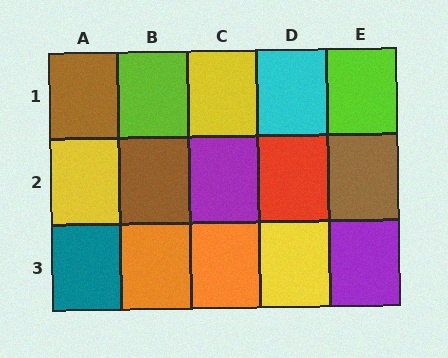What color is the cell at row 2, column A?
Yellow.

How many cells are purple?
2 cells are purple.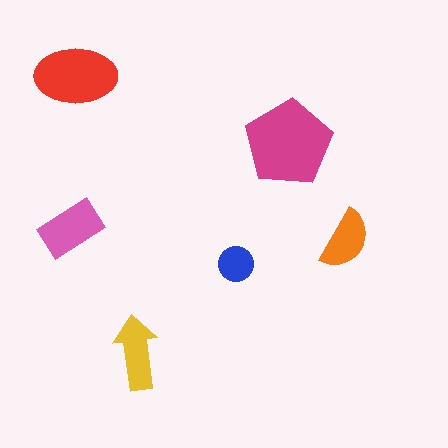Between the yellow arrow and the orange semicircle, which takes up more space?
The yellow arrow.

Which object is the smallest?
The blue circle.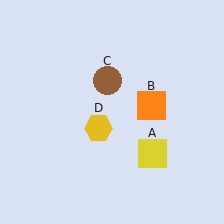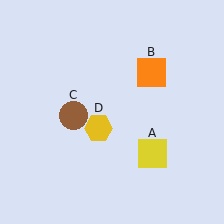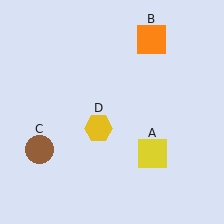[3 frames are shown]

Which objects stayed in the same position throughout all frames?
Yellow square (object A) and yellow hexagon (object D) remained stationary.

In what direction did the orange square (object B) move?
The orange square (object B) moved up.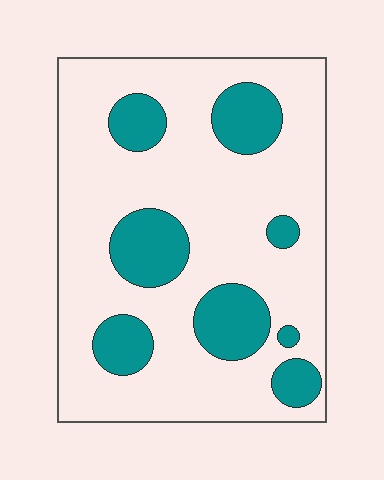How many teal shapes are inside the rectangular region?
8.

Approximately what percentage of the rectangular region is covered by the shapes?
Approximately 25%.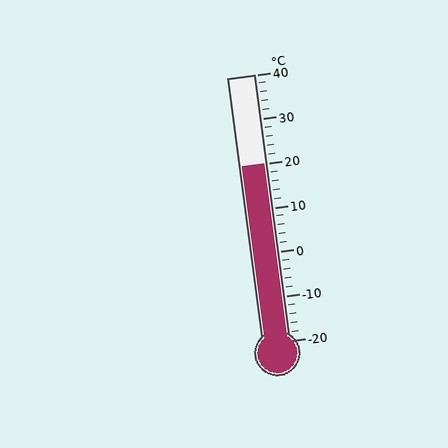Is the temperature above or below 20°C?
The temperature is at 20°C.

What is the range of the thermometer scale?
The thermometer scale ranges from -20°C to 40°C.